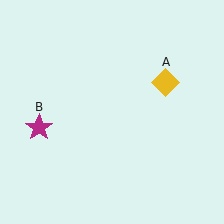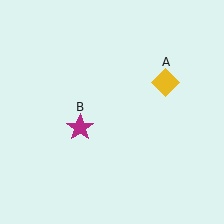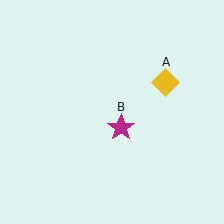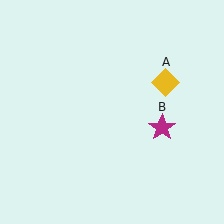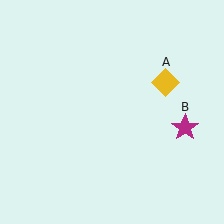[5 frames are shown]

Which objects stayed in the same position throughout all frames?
Yellow diamond (object A) remained stationary.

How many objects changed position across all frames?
1 object changed position: magenta star (object B).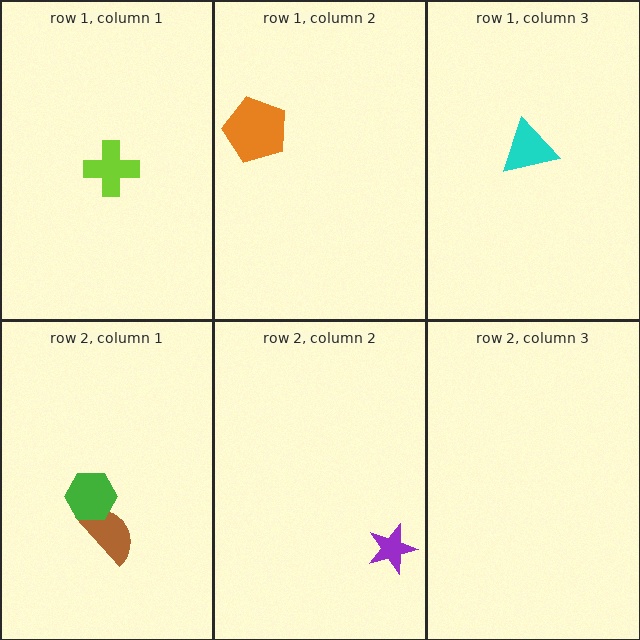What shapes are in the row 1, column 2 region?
The orange pentagon.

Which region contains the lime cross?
The row 1, column 1 region.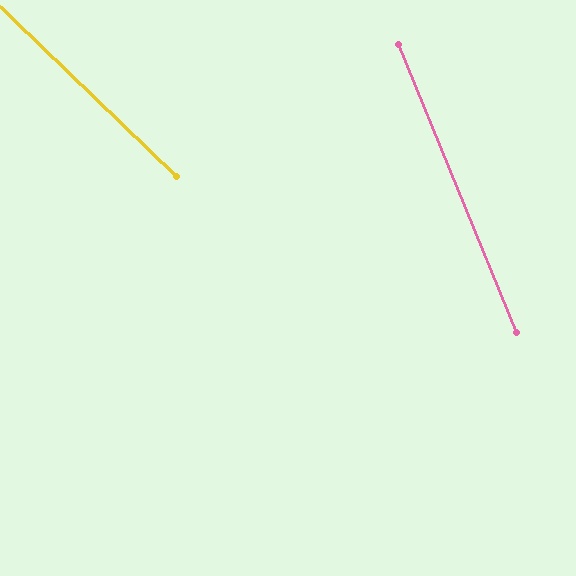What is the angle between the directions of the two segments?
Approximately 24 degrees.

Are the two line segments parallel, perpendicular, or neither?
Neither parallel nor perpendicular — they differ by about 24°.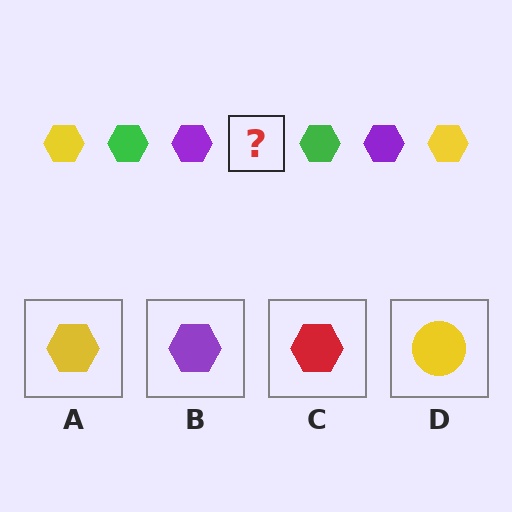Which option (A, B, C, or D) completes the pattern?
A.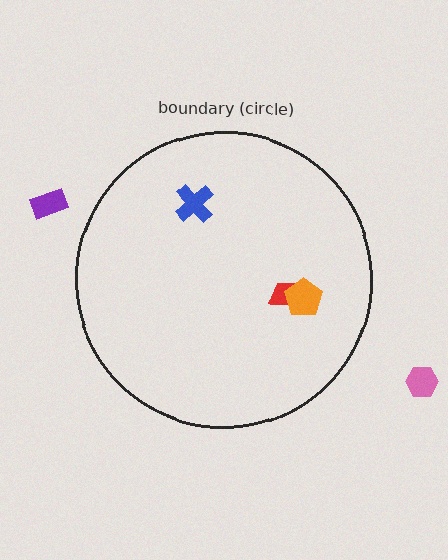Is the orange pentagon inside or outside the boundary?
Inside.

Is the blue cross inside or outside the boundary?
Inside.